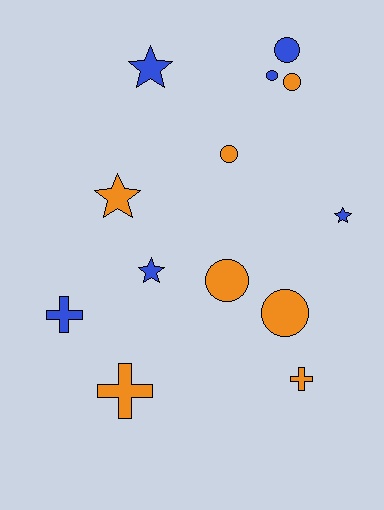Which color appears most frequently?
Orange, with 7 objects.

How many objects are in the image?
There are 13 objects.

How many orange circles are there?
There are 4 orange circles.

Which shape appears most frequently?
Circle, with 6 objects.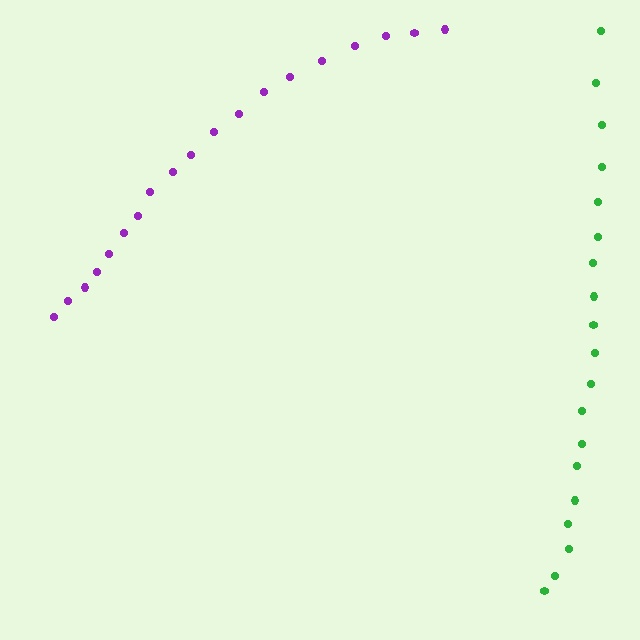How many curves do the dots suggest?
There are 2 distinct paths.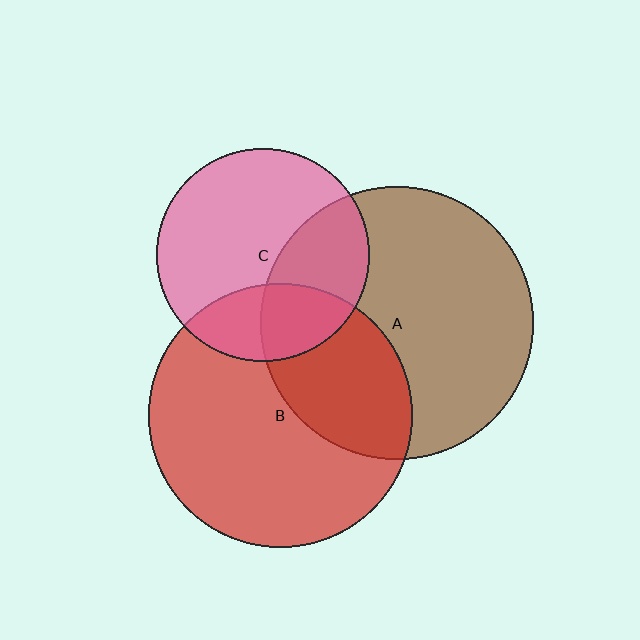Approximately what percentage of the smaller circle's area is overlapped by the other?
Approximately 25%.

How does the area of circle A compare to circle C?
Approximately 1.6 times.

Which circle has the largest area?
Circle A (brown).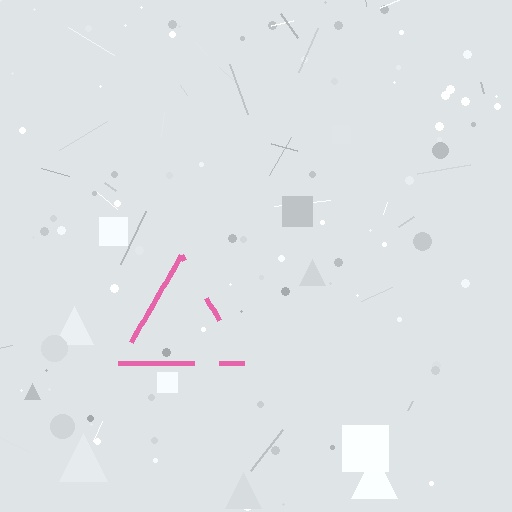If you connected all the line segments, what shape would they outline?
They would outline a triangle.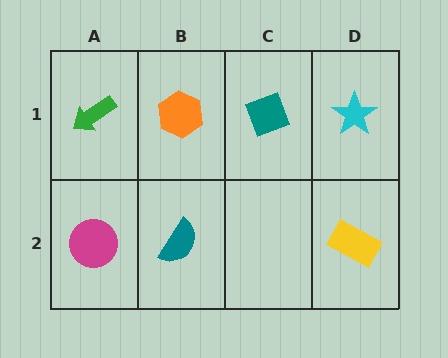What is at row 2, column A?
A magenta circle.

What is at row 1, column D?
A cyan star.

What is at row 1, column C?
A teal diamond.